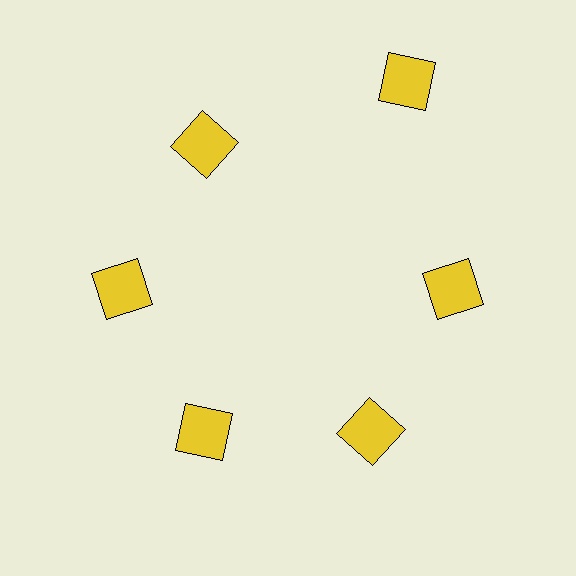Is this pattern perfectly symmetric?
No. The 6 yellow squares are arranged in a ring, but one element near the 1 o'clock position is pushed outward from the center, breaking the 6-fold rotational symmetry.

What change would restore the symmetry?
The symmetry would be restored by moving it inward, back onto the ring so that all 6 squares sit at equal angles and equal distance from the center.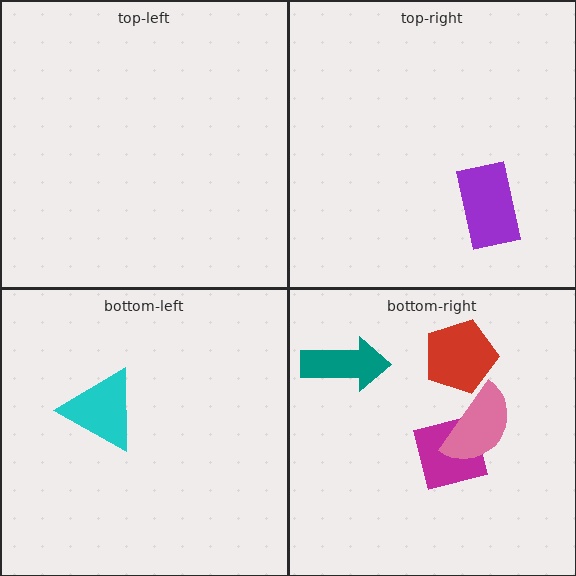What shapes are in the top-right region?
The purple rectangle.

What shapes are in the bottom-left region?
The cyan triangle.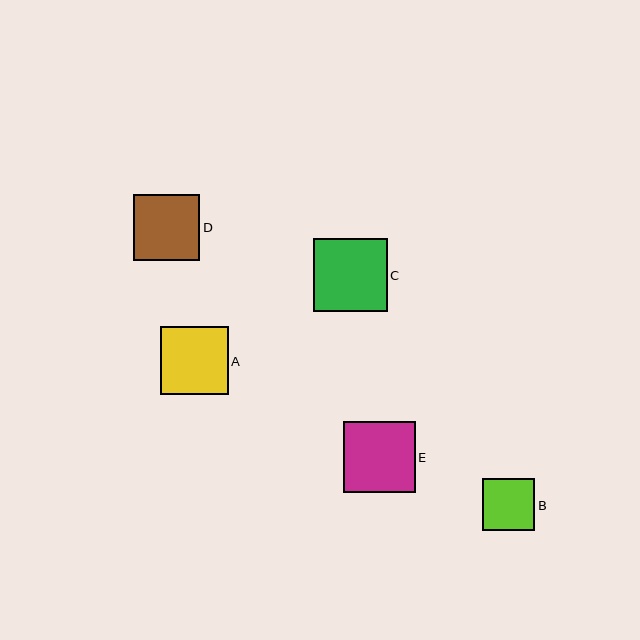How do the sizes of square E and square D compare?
Square E and square D are approximately the same size.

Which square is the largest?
Square C is the largest with a size of approximately 74 pixels.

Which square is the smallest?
Square B is the smallest with a size of approximately 52 pixels.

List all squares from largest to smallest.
From largest to smallest: C, E, A, D, B.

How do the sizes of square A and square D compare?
Square A and square D are approximately the same size.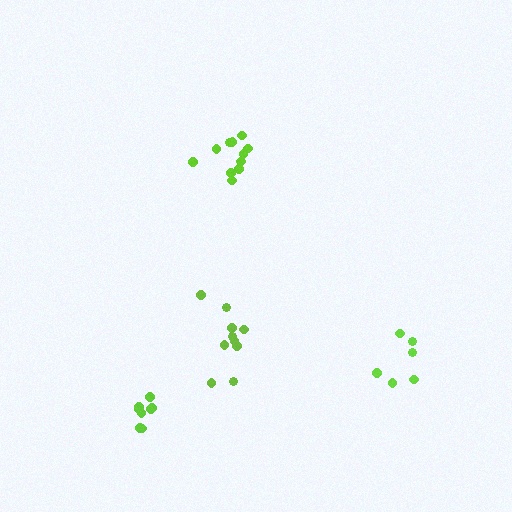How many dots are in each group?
Group 1: 11 dots, Group 2: 10 dots, Group 3: 8 dots, Group 4: 6 dots (35 total).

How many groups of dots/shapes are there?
There are 4 groups.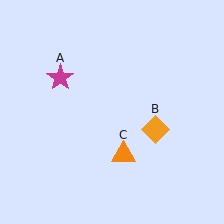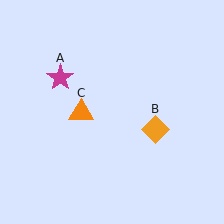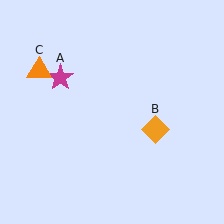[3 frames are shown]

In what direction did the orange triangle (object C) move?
The orange triangle (object C) moved up and to the left.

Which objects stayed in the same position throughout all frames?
Magenta star (object A) and orange diamond (object B) remained stationary.